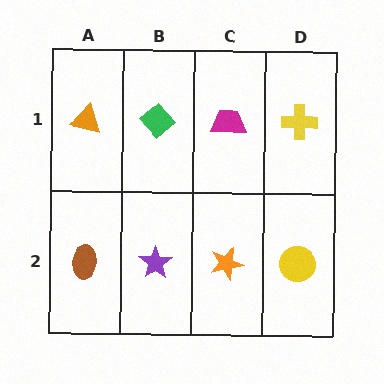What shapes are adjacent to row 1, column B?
A purple star (row 2, column B), an orange triangle (row 1, column A), a magenta trapezoid (row 1, column C).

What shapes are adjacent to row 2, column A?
An orange triangle (row 1, column A), a purple star (row 2, column B).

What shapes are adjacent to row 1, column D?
A yellow circle (row 2, column D), a magenta trapezoid (row 1, column C).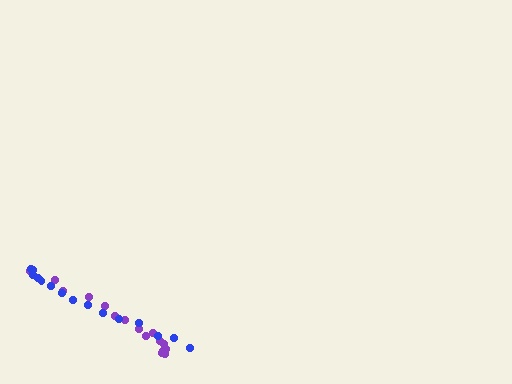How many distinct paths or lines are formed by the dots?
There are 2 distinct paths.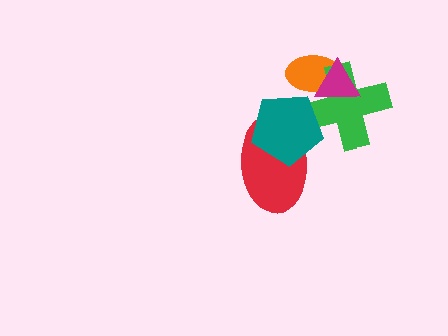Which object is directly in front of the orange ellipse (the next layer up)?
The green cross is directly in front of the orange ellipse.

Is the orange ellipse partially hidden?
Yes, it is partially covered by another shape.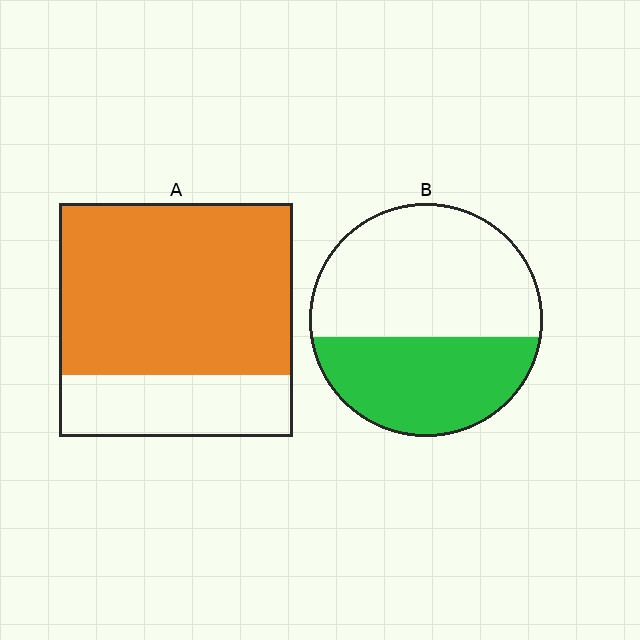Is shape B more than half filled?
No.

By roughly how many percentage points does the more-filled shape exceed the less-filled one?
By roughly 35 percentage points (A over B).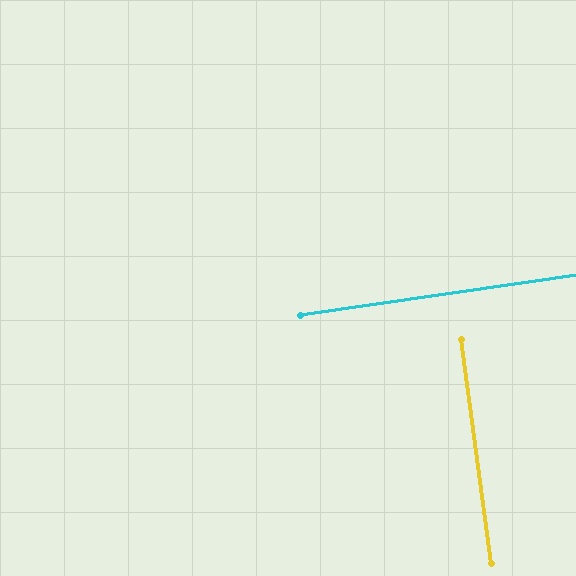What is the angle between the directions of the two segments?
Approximately 89 degrees.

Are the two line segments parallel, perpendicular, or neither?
Perpendicular — they meet at approximately 89°.